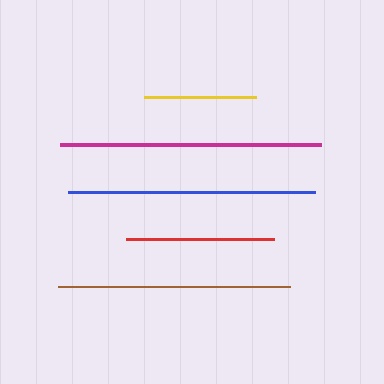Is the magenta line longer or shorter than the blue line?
The magenta line is longer than the blue line.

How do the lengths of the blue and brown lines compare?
The blue and brown lines are approximately the same length.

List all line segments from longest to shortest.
From longest to shortest: magenta, blue, brown, red, yellow.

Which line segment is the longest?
The magenta line is the longest at approximately 262 pixels.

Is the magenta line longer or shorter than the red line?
The magenta line is longer than the red line.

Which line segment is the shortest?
The yellow line is the shortest at approximately 113 pixels.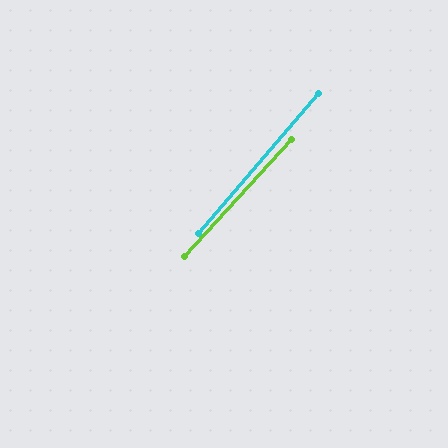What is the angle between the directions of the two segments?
Approximately 2 degrees.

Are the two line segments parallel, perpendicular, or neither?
Parallel — their directions differ by only 1.7°.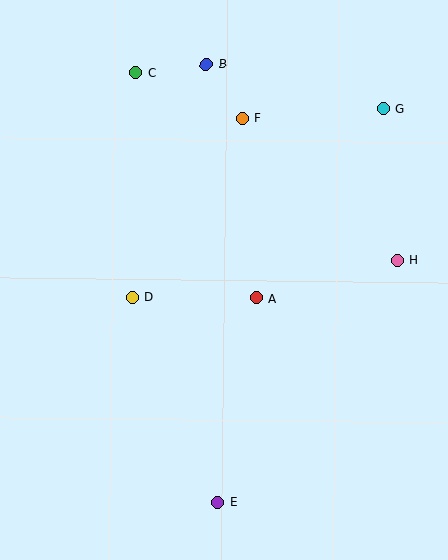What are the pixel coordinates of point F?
Point F is at (242, 118).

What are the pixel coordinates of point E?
Point E is at (218, 502).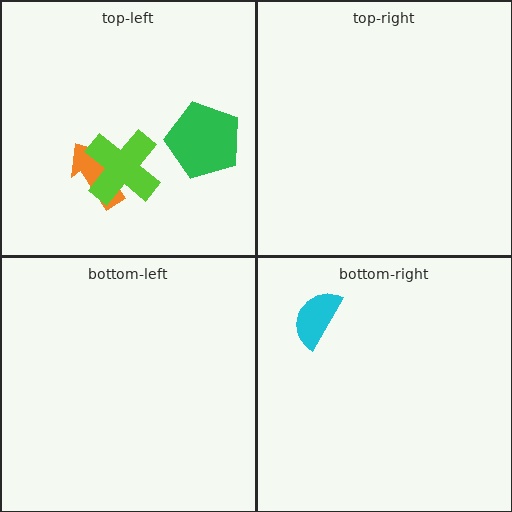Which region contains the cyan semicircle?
The bottom-right region.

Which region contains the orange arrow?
The top-left region.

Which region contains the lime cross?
The top-left region.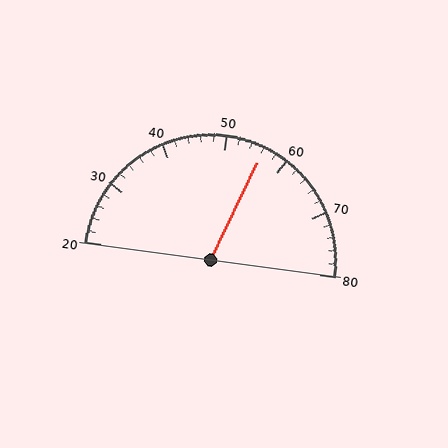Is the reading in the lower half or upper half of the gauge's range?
The reading is in the upper half of the range (20 to 80).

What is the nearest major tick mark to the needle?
The nearest major tick mark is 60.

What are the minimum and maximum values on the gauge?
The gauge ranges from 20 to 80.